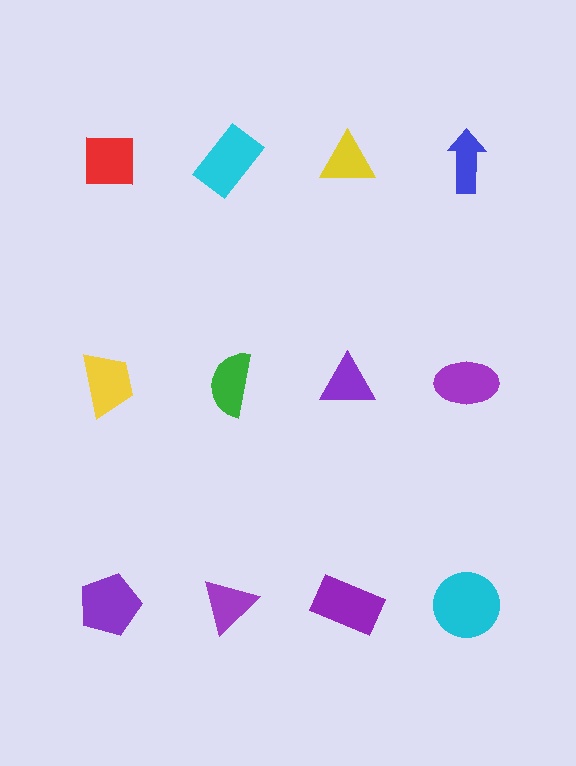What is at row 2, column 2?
A green semicircle.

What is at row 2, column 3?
A purple triangle.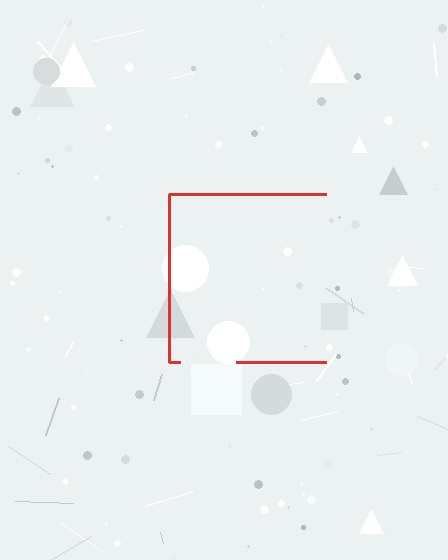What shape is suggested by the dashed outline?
The dashed outline suggests a square.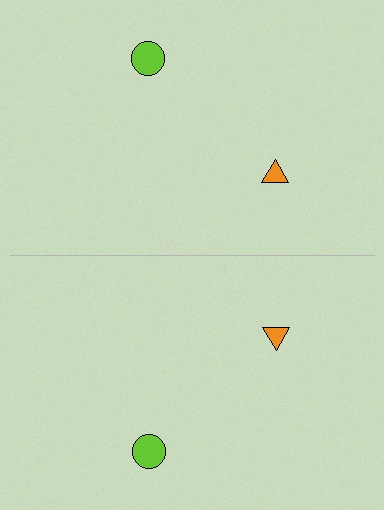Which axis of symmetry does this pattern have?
The pattern has a horizontal axis of symmetry running through the center of the image.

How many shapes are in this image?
There are 4 shapes in this image.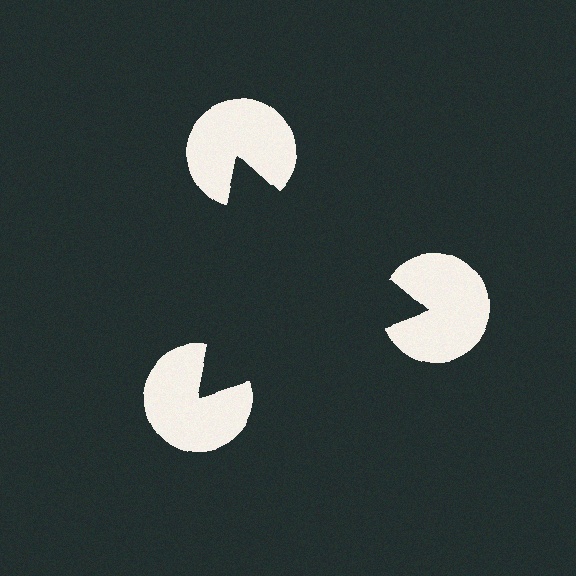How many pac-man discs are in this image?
There are 3 — one at each vertex of the illusory triangle.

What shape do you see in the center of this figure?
An illusory triangle — its edges are inferred from the aligned wedge cuts in the pac-man discs, not physically drawn.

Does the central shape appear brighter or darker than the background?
It typically appears slightly darker than the background, even though no actual brightness change is drawn.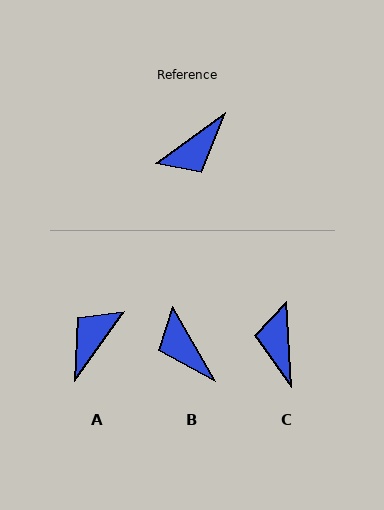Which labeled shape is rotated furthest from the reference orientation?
A, about 161 degrees away.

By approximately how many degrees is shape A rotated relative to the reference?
Approximately 161 degrees clockwise.